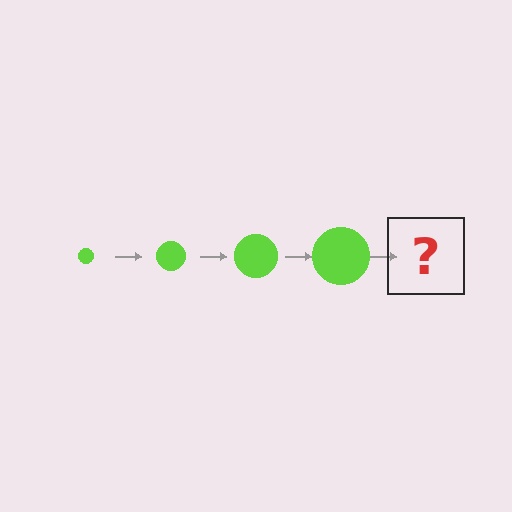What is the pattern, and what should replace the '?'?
The pattern is that the circle gets progressively larger each step. The '?' should be a lime circle, larger than the previous one.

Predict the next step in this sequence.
The next step is a lime circle, larger than the previous one.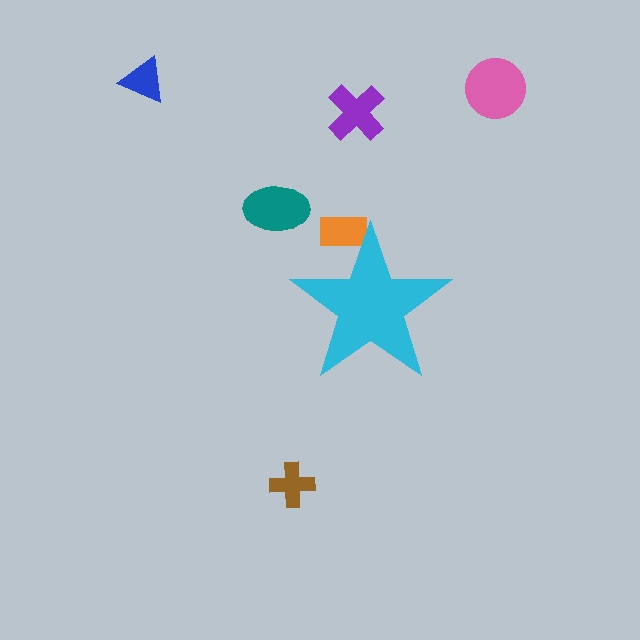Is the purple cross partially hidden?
No, the purple cross is fully visible.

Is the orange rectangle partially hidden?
Yes, the orange rectangle is partially hidden behind the cyan star.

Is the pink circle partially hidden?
No, the pink circle is fully visible.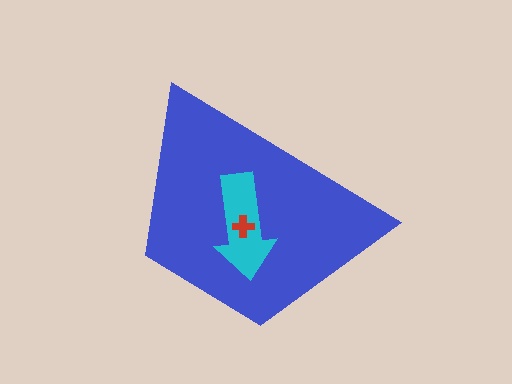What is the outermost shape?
The blue trapezoid.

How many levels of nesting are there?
3.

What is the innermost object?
The red cross.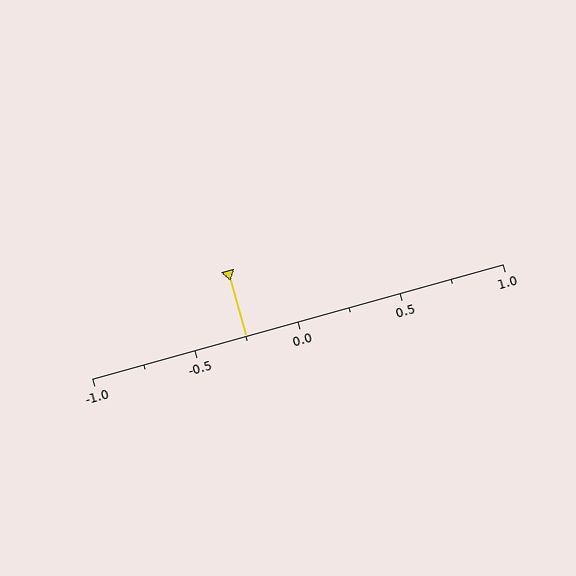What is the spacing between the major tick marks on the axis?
The major ticks are spaced 0.5 apart.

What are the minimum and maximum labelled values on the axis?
The axis runs from -1.0 to 1.0.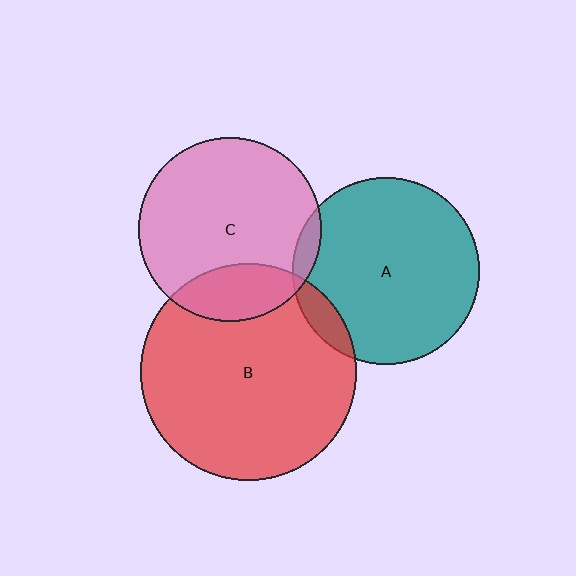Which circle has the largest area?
Circle B (red).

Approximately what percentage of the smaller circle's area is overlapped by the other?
Approximately 5%.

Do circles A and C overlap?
Yes.